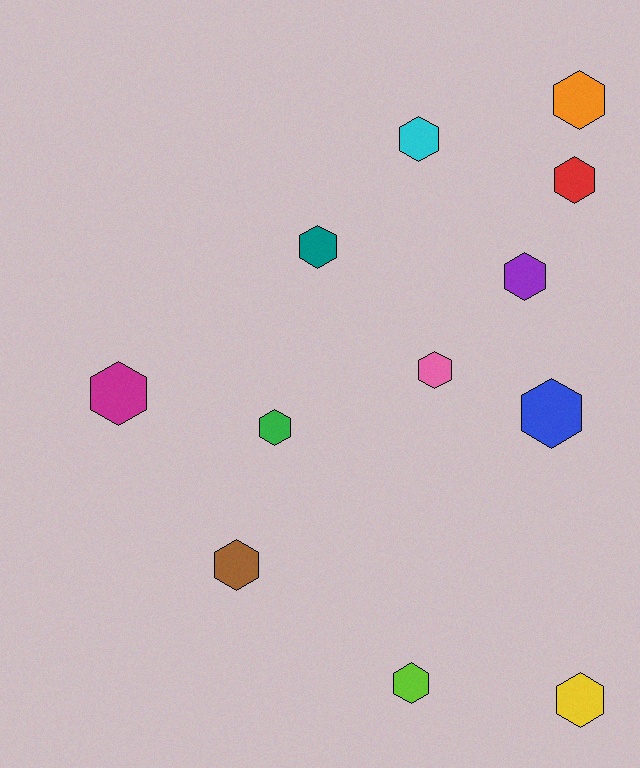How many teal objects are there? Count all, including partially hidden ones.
There is 1 teal object.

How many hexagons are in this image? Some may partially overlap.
There are 12 hexagons.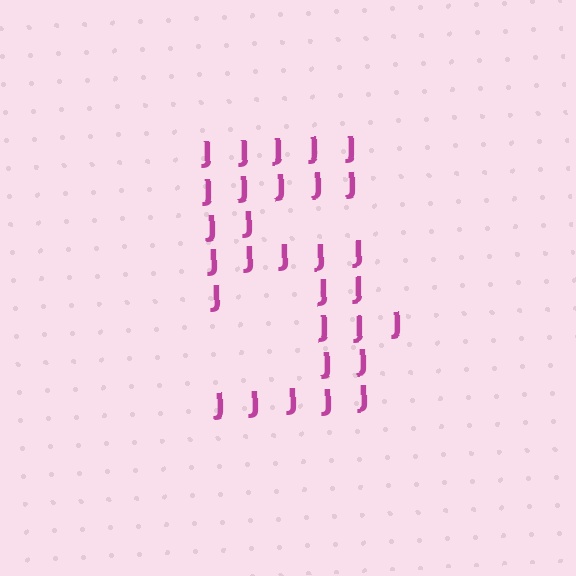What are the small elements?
The small elements are letter J's.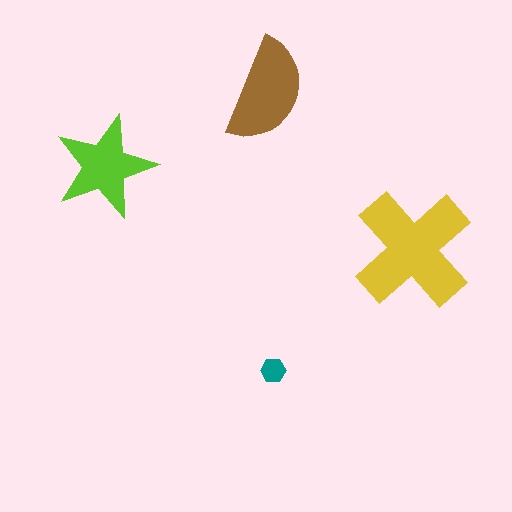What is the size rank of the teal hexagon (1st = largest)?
4th.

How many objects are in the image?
There are 4 objects in the image.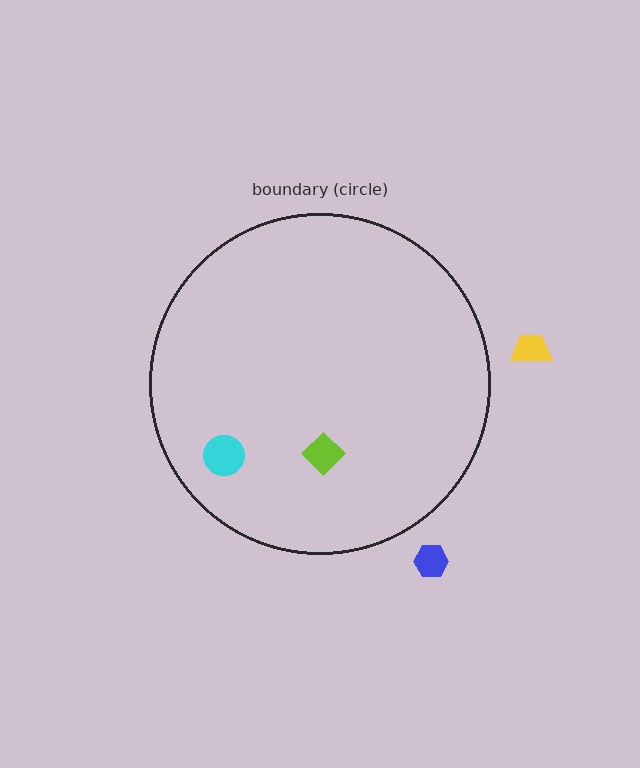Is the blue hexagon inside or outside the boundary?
Outside.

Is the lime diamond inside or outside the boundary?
Inside.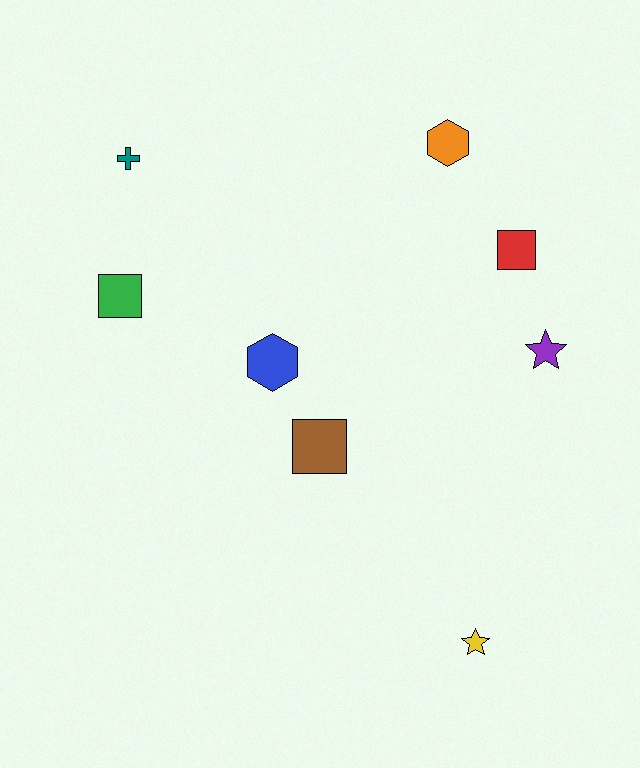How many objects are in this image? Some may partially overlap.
There are 8 objects.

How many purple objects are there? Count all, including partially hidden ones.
There is 1 purple object.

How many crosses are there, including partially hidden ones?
There is 1 cross.